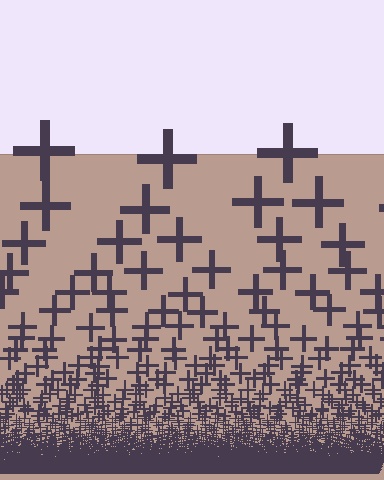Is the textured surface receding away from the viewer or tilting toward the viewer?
The surface appears to tilt toward the viewer. Texture elements get larger and sparser toward the top.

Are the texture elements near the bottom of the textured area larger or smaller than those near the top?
Smaller. The gradient is inverted — elements near the bottom are smaller and denser.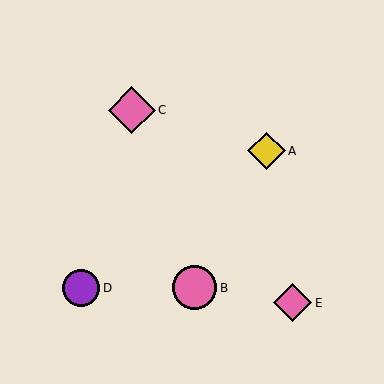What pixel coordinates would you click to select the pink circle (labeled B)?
Click at (195, 288) to select the pink circle B.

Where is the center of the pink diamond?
The center of the pink diamond is at (293, 303).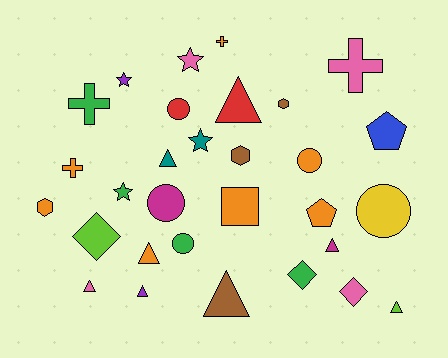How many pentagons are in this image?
There are 2 pentagons.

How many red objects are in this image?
There are 2 red objects.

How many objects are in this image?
There are 30 objects.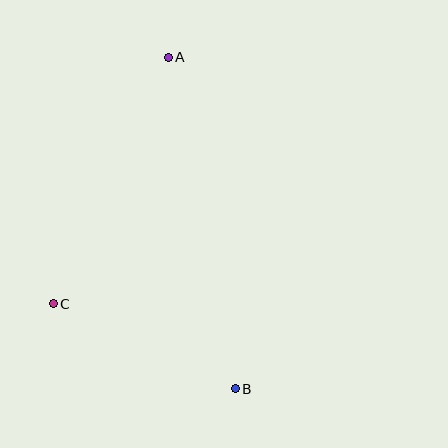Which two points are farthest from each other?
Points A and B are farthest from each other.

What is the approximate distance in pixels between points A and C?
The distance between A and C is approximately 272 pixels.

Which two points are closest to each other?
Points B and C are closest to each other.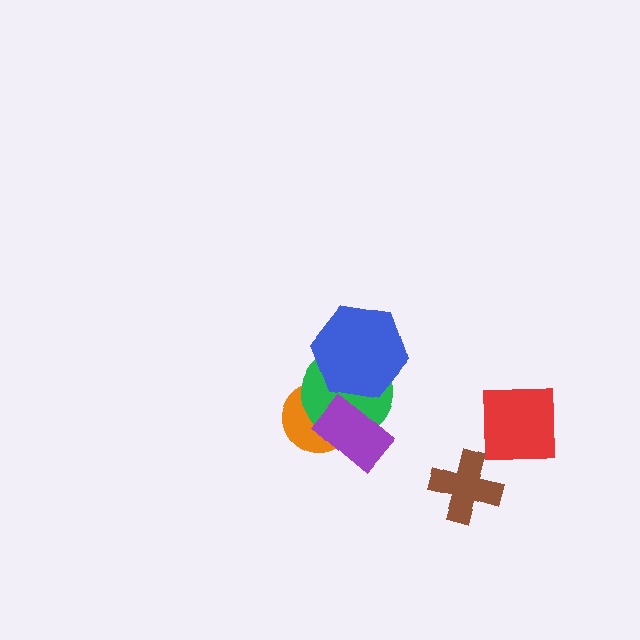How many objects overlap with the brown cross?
0 objects overlap with the brown cross.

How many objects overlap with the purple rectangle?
2 objects overlap with the purple rectangle.